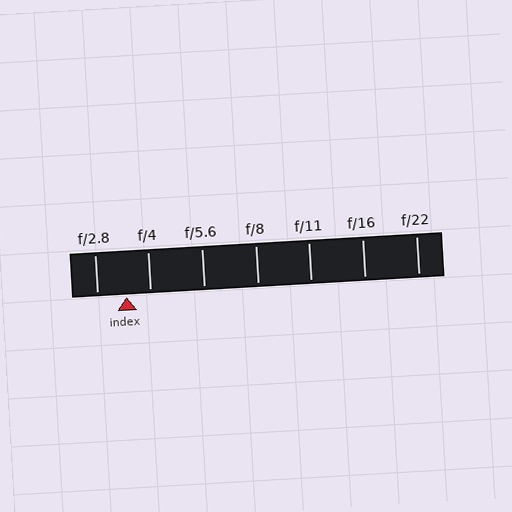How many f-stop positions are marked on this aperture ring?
There are 7 f-stop positions marked.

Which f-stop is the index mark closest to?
The index mark is closest to f/4.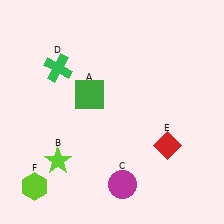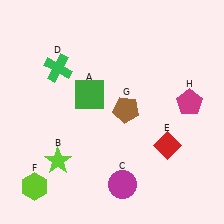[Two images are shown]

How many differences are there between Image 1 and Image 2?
There are 2 differences between the two images.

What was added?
A brown pentagon (G), a magenta pentagon (H) were added in Image 2.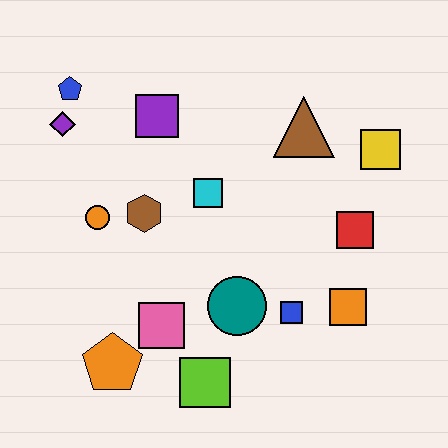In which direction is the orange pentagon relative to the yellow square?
The orange pentagon is to the left of the yellow square.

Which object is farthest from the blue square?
The blue pentagon is farthest from the blue square.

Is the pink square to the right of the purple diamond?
Yes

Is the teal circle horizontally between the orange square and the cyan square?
Yes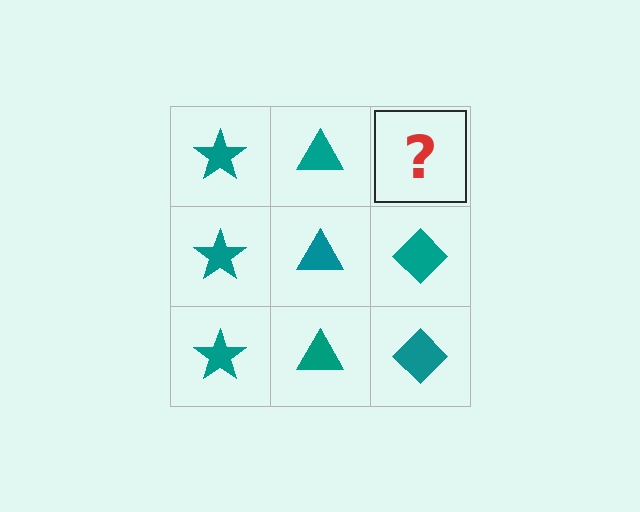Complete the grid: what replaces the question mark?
The question mark should be replaced with a teal diamond.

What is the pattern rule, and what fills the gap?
The rule is that each column has a consistent shape. The gap should be filled with a teal diamond.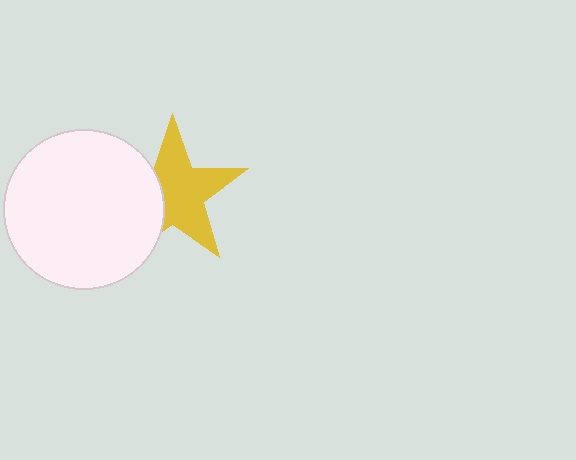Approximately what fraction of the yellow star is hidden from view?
Roughly 34% of the yellow star is hidden behind the white circle.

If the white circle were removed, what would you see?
You would see the complete yellow star.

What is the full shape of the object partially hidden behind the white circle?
The partially hidden object is a yellow star.